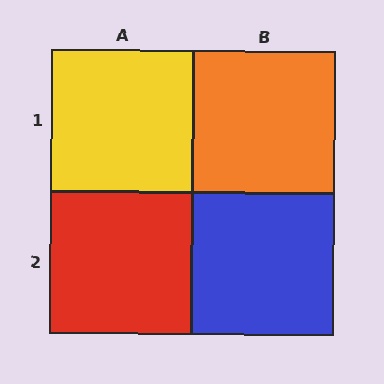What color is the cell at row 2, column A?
Red.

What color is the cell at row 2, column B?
Blue.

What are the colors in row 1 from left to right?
Yellow, orange.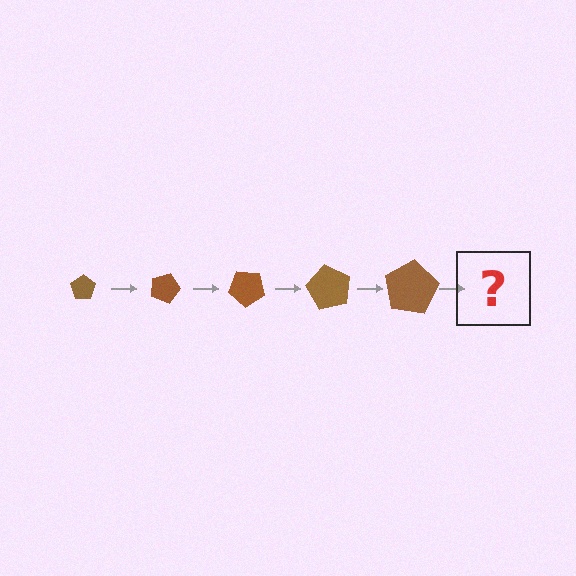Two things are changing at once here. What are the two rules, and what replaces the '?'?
The two rules are that the pentagon grows larger each step and it rotates 20 degrees each step. The '?' should be a pentagon, larger than the previous one and rotated 100 degrees from the start.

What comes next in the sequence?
The next element should be a pentagon, larger than the previous one and rotated 100 degrees from the start.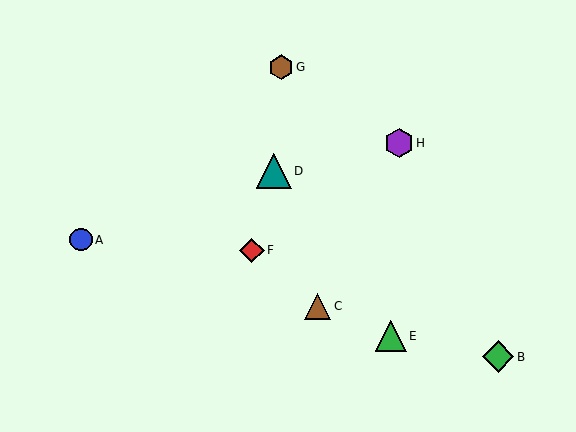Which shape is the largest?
The teal triangle (labeled D) is the largest.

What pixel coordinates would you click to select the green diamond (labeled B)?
Click at (498, 357) to select the green diamond B.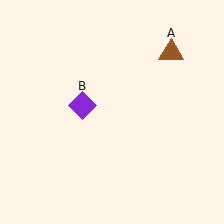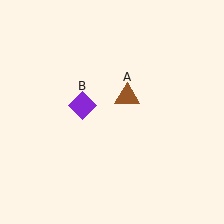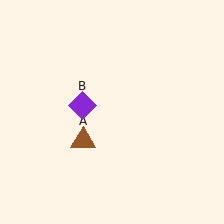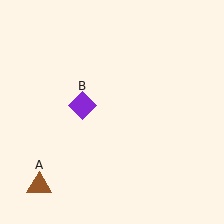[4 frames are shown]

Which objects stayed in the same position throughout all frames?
Purple diamond (object B) remained stationary.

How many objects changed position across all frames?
1 object changed position: brown triangle (object A).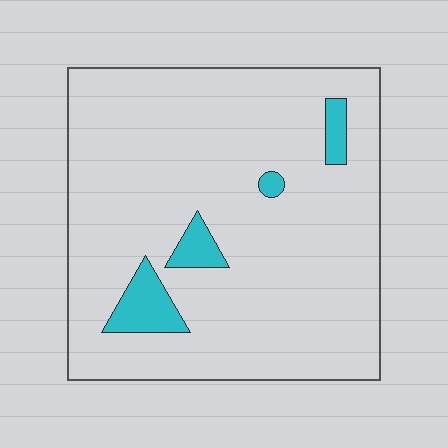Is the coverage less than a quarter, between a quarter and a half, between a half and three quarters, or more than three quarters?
Less than a quarter.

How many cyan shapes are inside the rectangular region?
4.